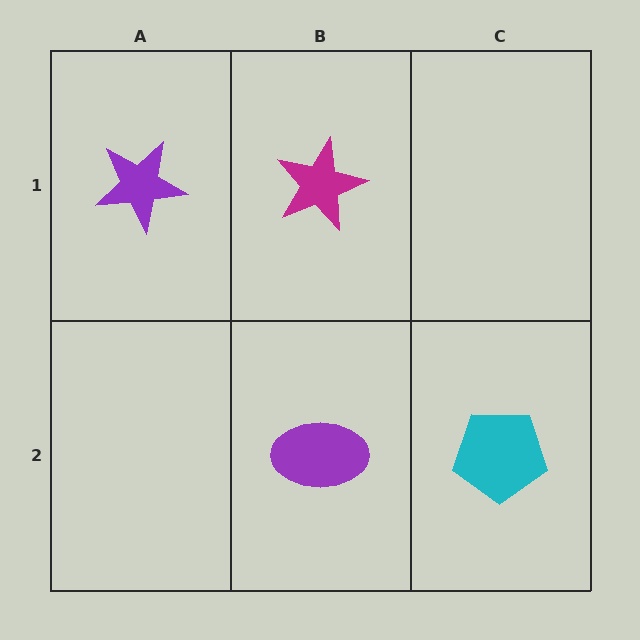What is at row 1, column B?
A magenta star.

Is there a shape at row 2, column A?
No, that cell is empty.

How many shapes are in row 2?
2 shapes.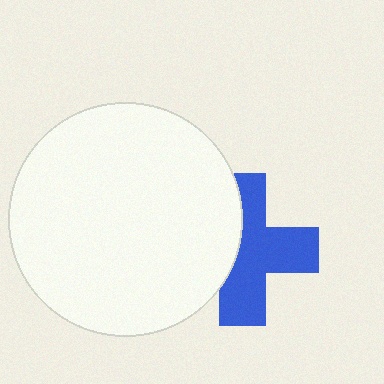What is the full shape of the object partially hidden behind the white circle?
The partially hidden object is a blue cross.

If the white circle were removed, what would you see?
You would see the complete blue cross.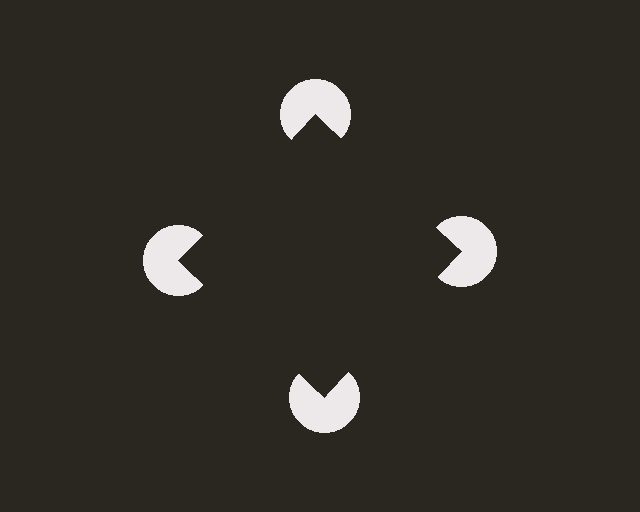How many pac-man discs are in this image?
There are 4 — one at each vertex of the illusory square.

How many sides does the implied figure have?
4 sides.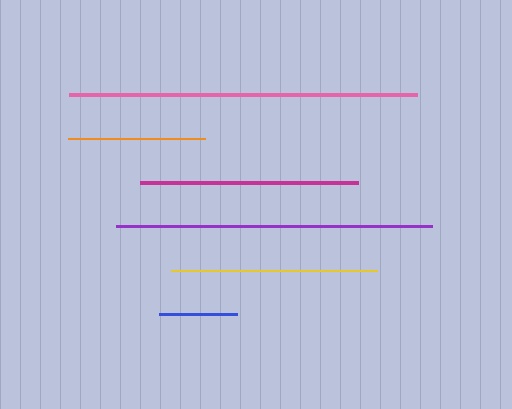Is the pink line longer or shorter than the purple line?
The pink line is longer than the purple line.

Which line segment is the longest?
The pink line is the longest at approximately 348 pixels.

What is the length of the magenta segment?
The magenta segment is approximately 218 pixels long.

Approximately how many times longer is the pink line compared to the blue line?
The pink line is approximately 4.4 times the length of the blue line.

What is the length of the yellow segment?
The yellow segment is approximately 206 pixels long.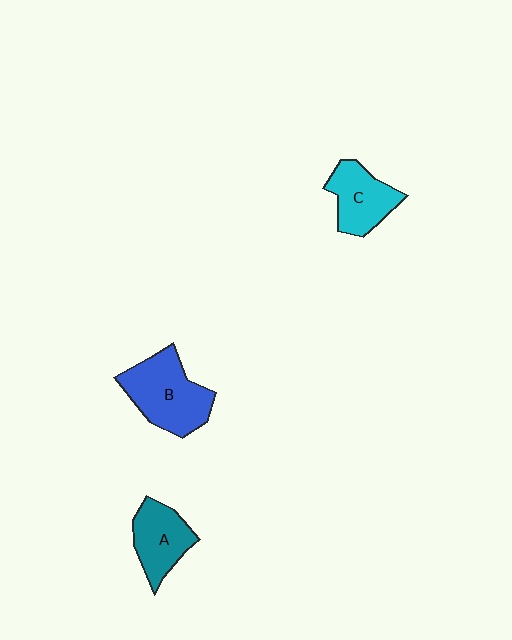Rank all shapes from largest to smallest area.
From largest to smallest: B (blue), C (cyan), A (teal).